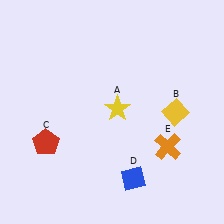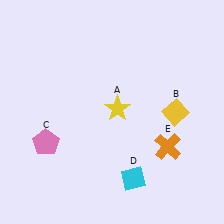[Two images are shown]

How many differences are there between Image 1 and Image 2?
There are 2 differences between the two images.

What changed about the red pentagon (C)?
In Image 1, C is red. In Image 2, it changed to pink.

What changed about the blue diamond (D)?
In Image 1, D is blue. In Image 2, it changed to cyan.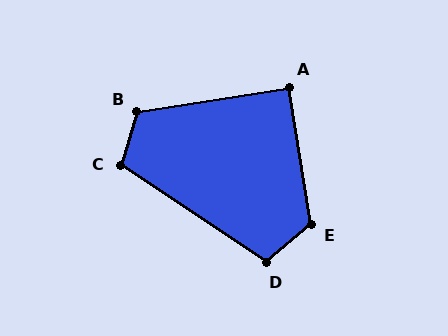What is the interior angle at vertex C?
Approximately 107 degrees (obtuse).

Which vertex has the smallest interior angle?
A, at approximately 90 degrees.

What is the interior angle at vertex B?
Approximately 116 degrees (obtuse).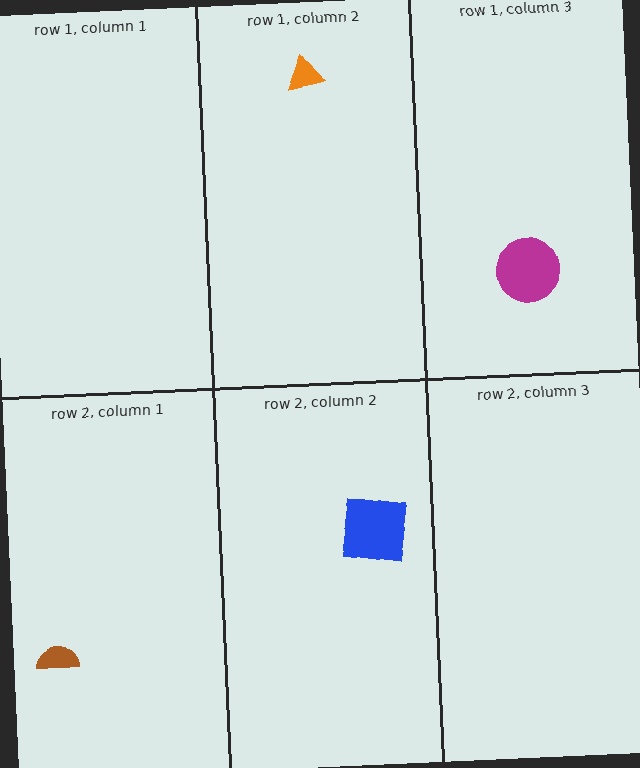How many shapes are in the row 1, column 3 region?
1.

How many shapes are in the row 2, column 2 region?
1.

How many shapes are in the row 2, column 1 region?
1.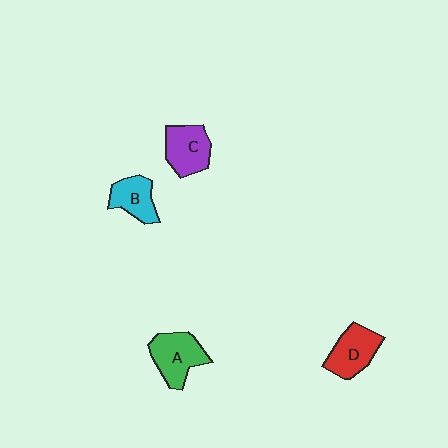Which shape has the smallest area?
Shape B (cyan).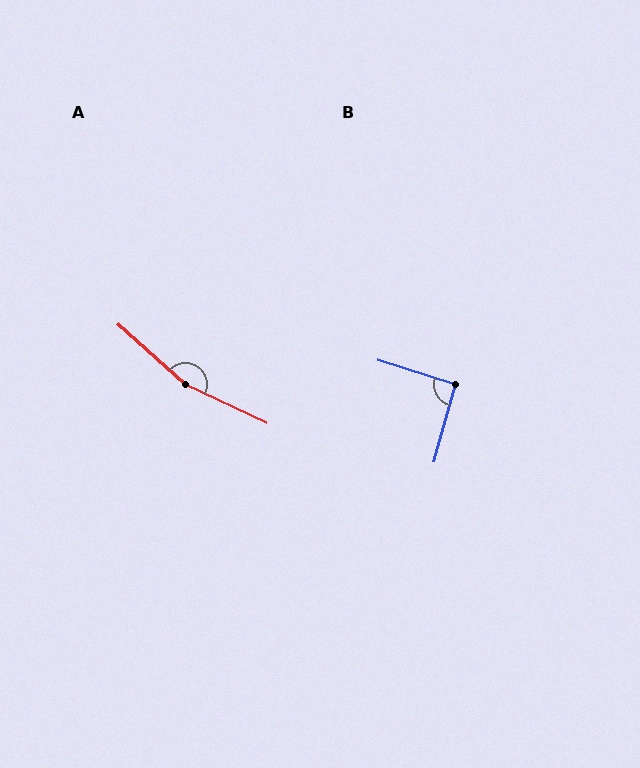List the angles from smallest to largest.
B (92°), A (163°).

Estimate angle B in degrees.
Approximately 92 degrees.